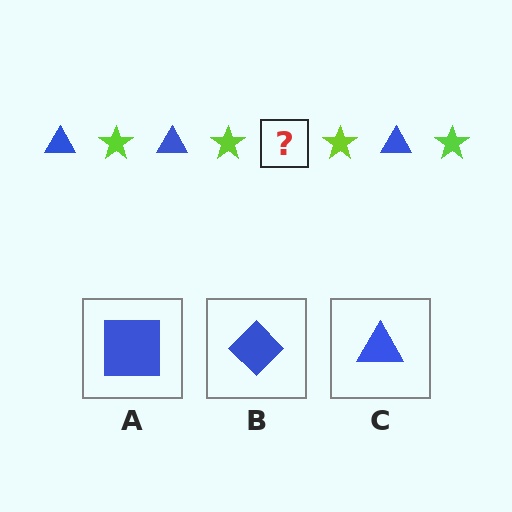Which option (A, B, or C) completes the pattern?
C.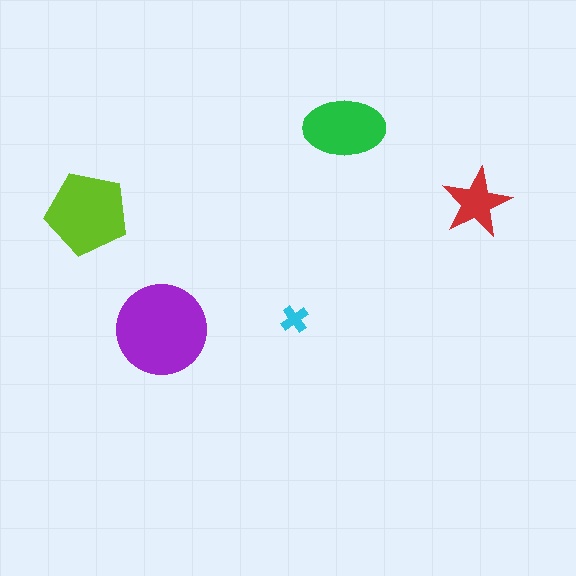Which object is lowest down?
The purple circle is bottommost.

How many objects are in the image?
There are 5 objects in the image.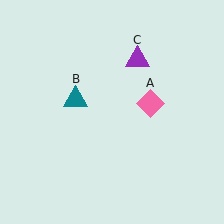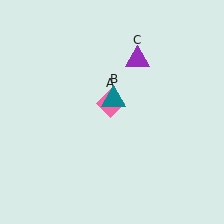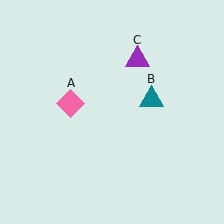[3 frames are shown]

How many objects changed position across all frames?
2 objects changed position: pink diamond (object A), teal triangle (object B).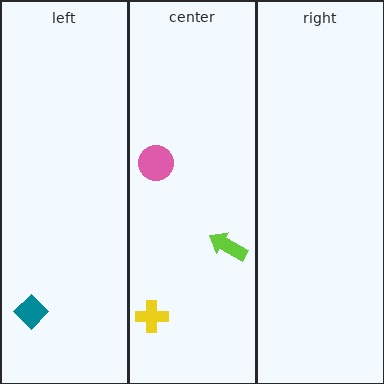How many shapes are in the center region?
3.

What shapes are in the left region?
The teal diamond.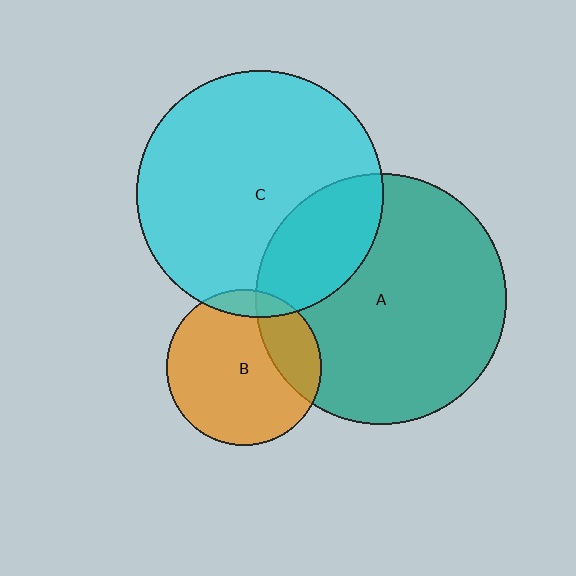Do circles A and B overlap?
Yes.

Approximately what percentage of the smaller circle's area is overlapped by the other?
Approximately 25%.